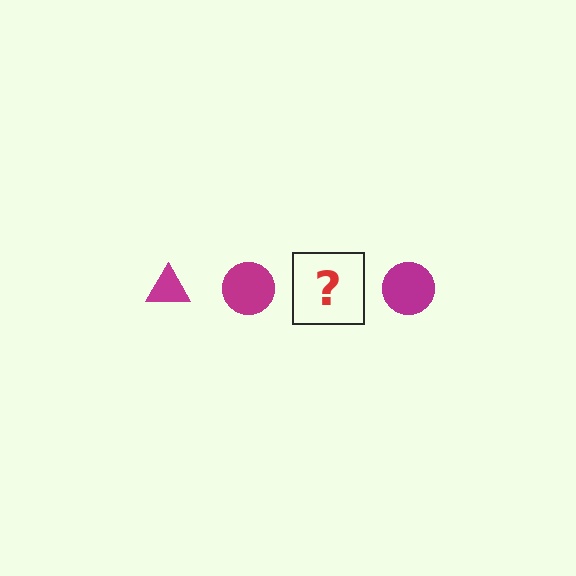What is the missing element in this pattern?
The missing element is a magenta triangle.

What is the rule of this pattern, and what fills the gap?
The rule is that the pattern cycles through triangle, circle shapes in magenta. The gap should be filled with a magenta triangle.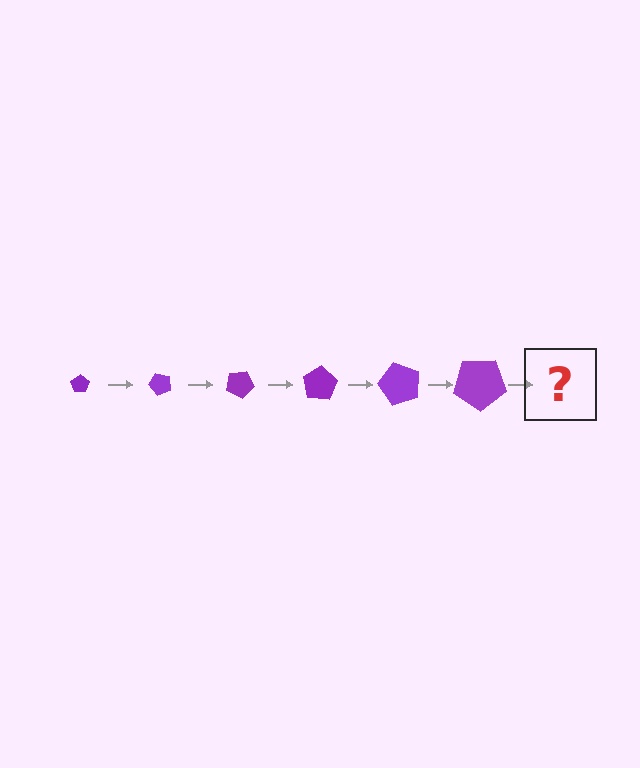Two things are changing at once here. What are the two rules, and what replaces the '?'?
The two rules are that the pentagon grows larger each step and it rotates 50 degrees each step. The '?' should be a pentagon, larger than the previous one and rotated 300 degrees from the start.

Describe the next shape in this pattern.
It should be a pentagon, larger than the previous one and rotated 300 degrees from the start.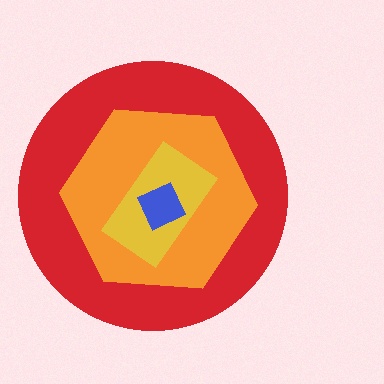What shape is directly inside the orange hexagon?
The yellow rectangle.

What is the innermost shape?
The blue diamond.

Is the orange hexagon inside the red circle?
Yes.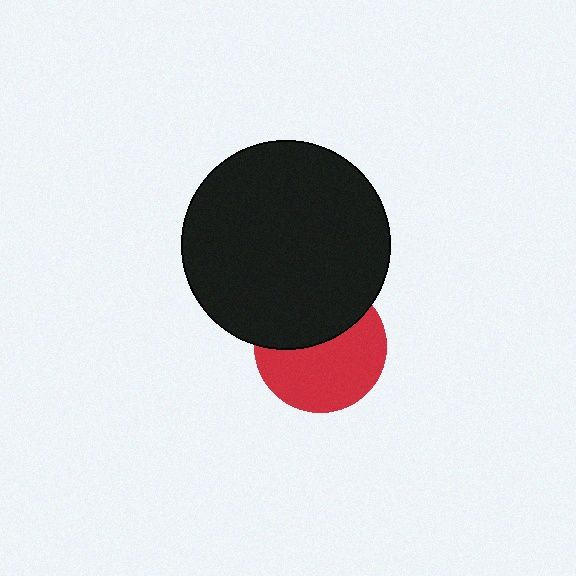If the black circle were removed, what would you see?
You would see the complete red circle.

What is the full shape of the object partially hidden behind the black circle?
The partially hidden object is a red circle.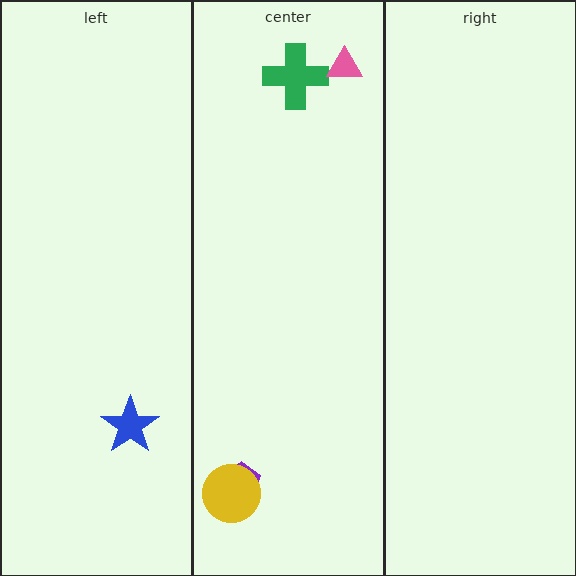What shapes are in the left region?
The blue star.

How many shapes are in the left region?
1.